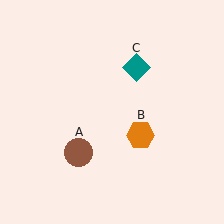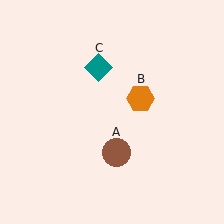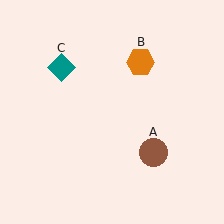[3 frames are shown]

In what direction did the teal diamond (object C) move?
The teal diamond (object C) moved left.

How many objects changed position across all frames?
3 objects changed position: brown circle (object A), orange hexagon (object B), teal diamond (object C).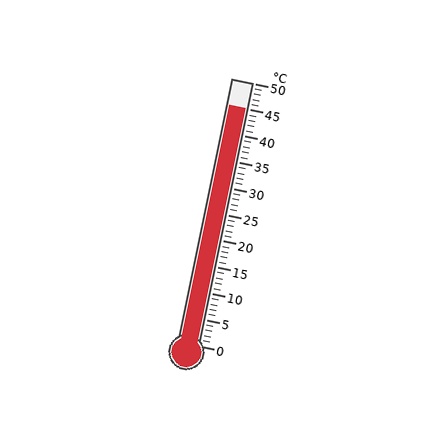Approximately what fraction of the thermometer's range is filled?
The thermometer is filled to approximately 90% of its range.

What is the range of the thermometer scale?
The thermometer scale ranges from 0°C to 50°C.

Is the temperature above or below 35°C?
The temperature is above 35°C.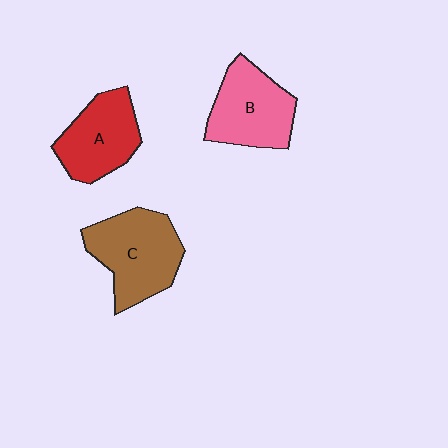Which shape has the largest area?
Shape C (brown).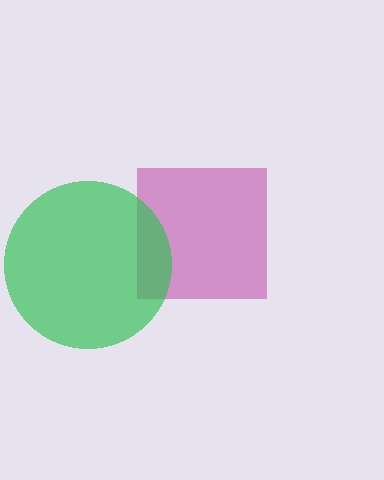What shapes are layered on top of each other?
The layered shapes are: a magenta square, a green circle.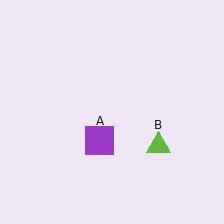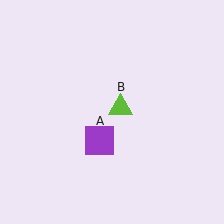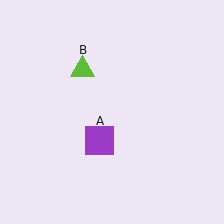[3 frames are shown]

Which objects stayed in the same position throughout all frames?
Purple square (object A) remained stationary.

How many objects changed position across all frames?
1 object changed position: lime triangle (object B).